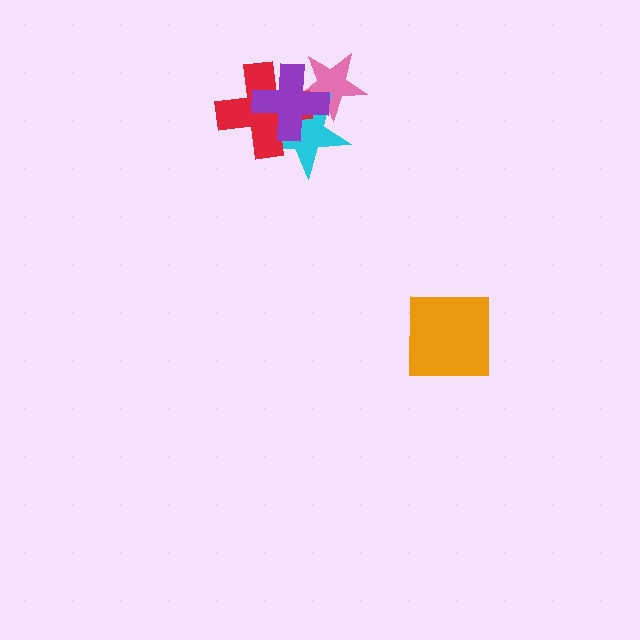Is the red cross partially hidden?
Yes, it is partially covered by another shape.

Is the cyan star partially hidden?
Yes, it is partially covered by another shape.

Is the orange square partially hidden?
No, no other shape covers it.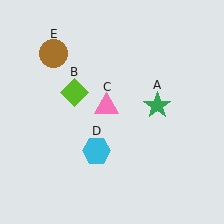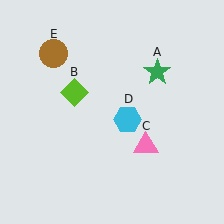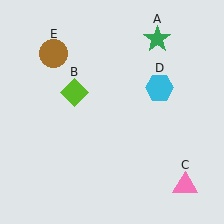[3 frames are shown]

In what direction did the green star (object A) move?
The green star (object A) moved up.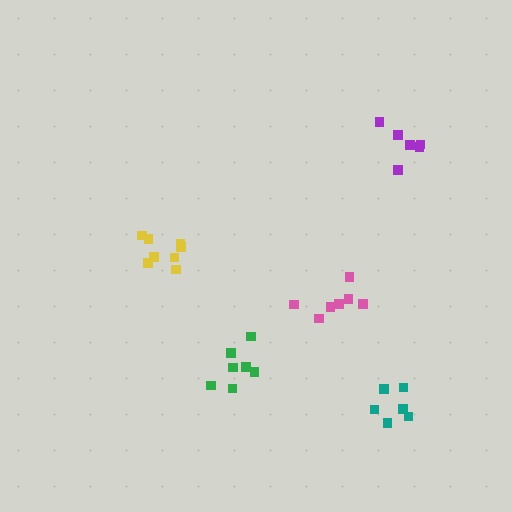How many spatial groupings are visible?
There are 5 spatial groupings.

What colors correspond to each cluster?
The clusters are colored: pink, yellow, green, teal, purple.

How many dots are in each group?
Group 1: 7 dots, Group 2: 8 dots, Group 3: 7 dots, Group 4: 6 dots, Group 5: 6 dots (34 total).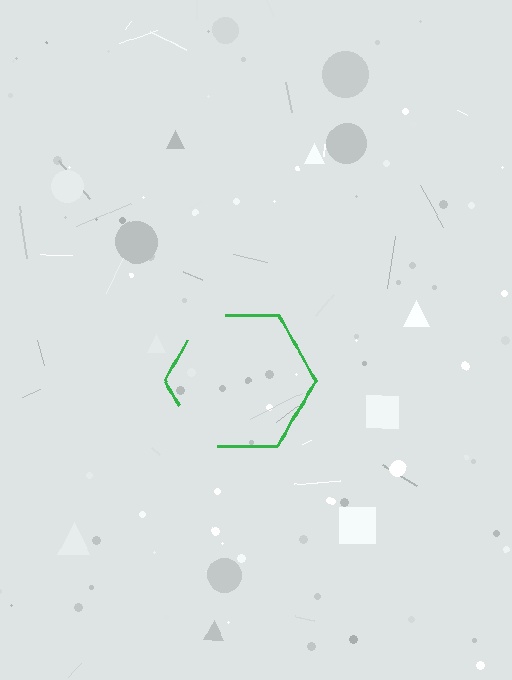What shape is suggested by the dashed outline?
The dashed outline suggests a hexagon.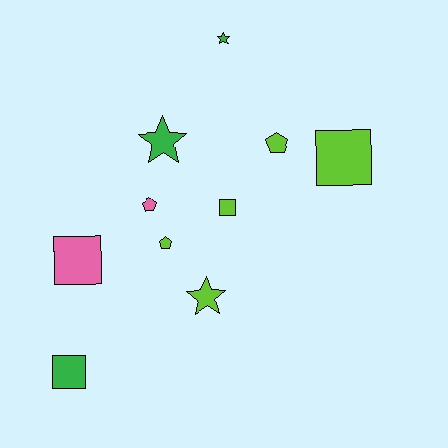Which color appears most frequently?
Lime, with 5 objects.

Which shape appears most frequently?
Square, with 4 objects.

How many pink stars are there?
There are no pink stars.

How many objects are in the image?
There are 10 objects.